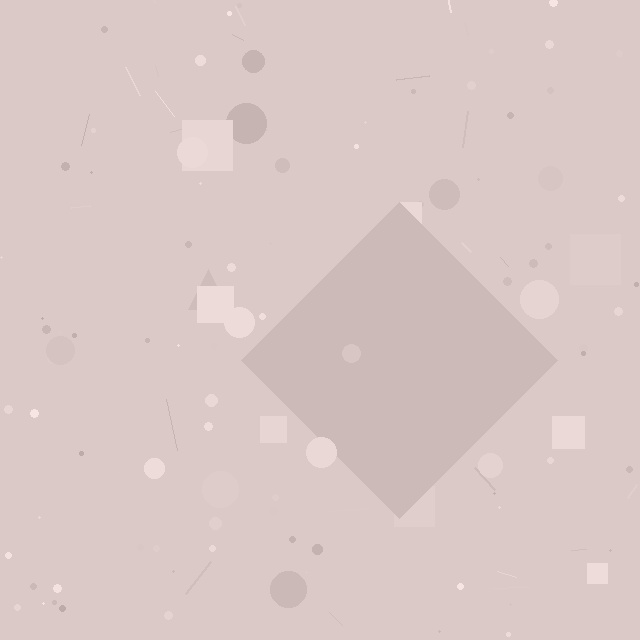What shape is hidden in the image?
A diamond is hidden in the image.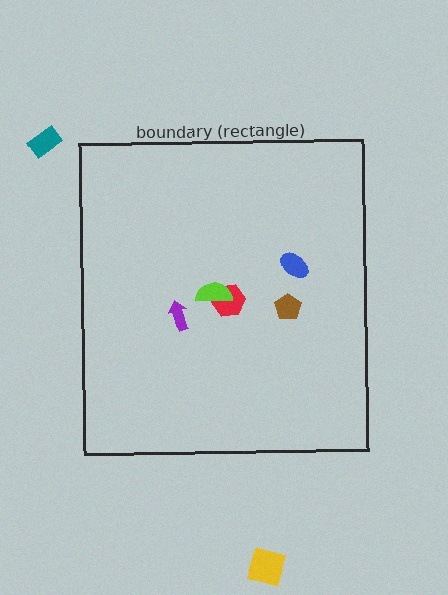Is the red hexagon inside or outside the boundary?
Inside.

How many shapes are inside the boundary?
5 inside, 2 outside.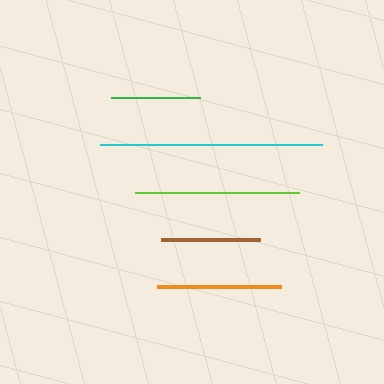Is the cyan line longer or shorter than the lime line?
The cyan line is longer than the lime line.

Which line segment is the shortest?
The green line is the shortest at approximately 90 pixels.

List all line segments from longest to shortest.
From longest to shortest: cyan, lime, orange, brown, green.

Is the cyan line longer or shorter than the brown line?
The cyan line is longer than the brown line.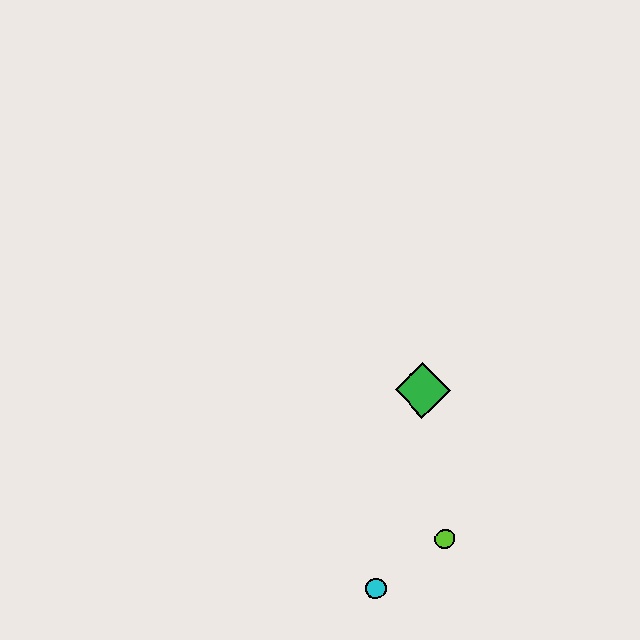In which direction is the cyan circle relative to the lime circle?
The cyan circle is to the left of the lime circle.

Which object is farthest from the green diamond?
The cyan circle is farthest from the green diamond.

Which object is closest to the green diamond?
The lime circle is closest to the green diamond.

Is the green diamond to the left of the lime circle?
Yes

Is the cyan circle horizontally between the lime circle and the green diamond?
No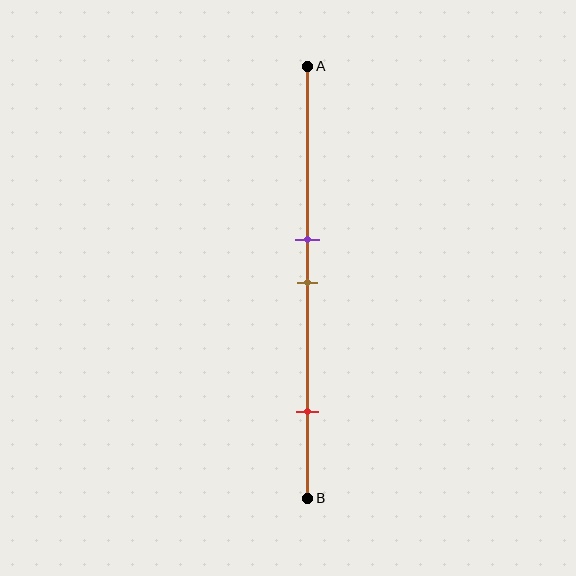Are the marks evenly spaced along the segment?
No, the marks are not evenly spaced.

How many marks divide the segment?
There are 3 marks dividing the segment.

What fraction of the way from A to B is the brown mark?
The brown mark is approximately 50% (0.5) of the way from A to B.